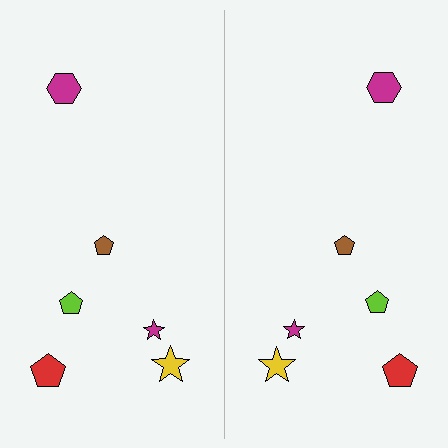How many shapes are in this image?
There are 12 shapes in this image.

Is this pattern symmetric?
Yes, this pattern has bilateral (reflection) symmetry.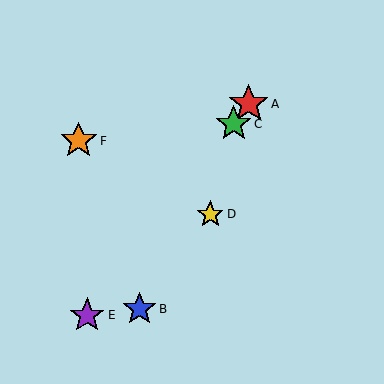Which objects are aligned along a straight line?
Objects A, C, E are aligned along a straight line.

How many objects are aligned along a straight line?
3 objects (A, C, E) are aligned along a straight line.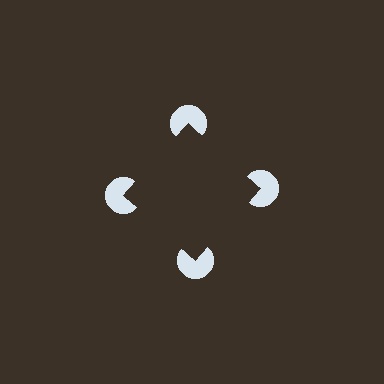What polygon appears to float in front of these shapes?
An illusory square — its edges are inferred from the aligned wedge cuts in the pac-man discs, not physically drawn.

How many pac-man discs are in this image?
There are 4 — one at each vertex of the illusory square.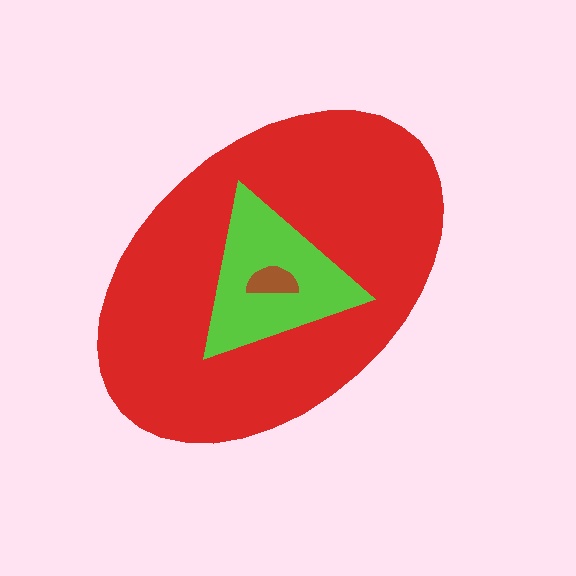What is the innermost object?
The brown semicircle.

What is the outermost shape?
The red ellipse.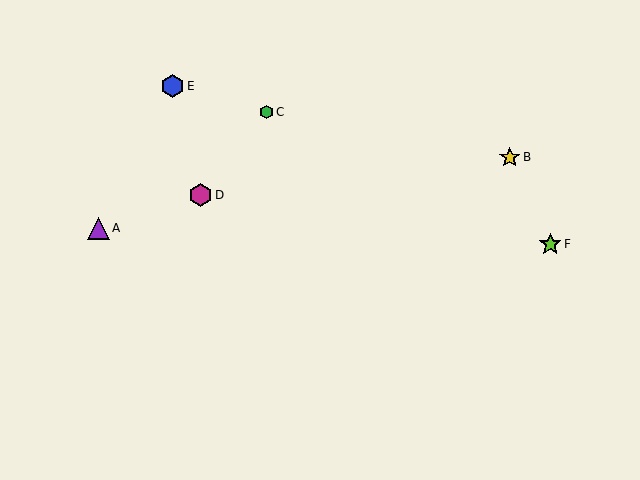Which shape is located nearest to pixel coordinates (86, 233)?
The purple triangle (labeled A) at (99, 228) is nearest to that location.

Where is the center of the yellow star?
The center of the yellow star is at (510, 157).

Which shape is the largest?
The blue hexagon (labeled E) is the largest.